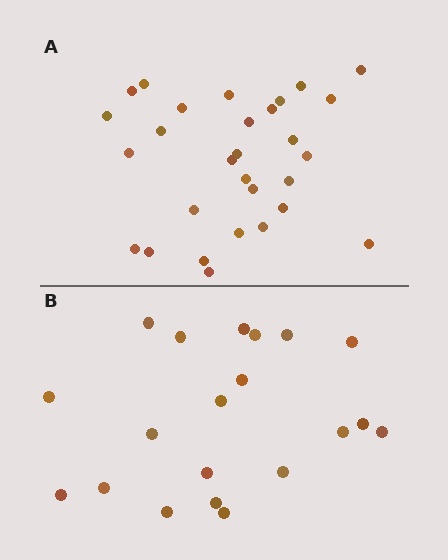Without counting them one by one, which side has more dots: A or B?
Region A (the top region) has more dots.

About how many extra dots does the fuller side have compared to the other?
Region A has roughly 8 or so more dots than region B.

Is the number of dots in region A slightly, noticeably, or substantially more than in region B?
Region A has substantially more. The ratio is roughly 1.4 to 1.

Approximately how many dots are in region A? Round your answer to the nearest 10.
About 30 dots. (The exact count is 29, which rounds to 30.)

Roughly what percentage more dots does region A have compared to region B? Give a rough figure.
About 45% more.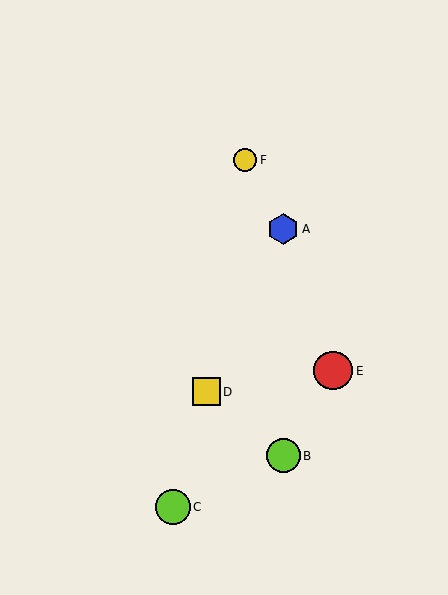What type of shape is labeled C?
Shape C is a lime circle.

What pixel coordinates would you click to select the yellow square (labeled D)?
Click at (206, 392) to select the yellow square D.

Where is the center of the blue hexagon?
The center of the blue hexagon is at (283, 229).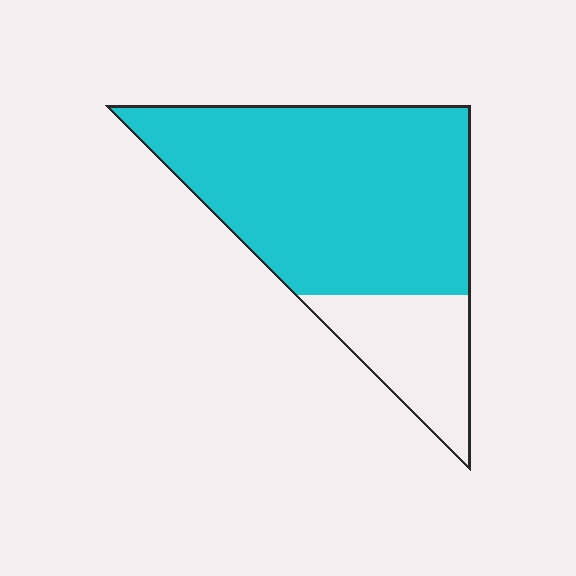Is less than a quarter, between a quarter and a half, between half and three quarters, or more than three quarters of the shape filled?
More than three quarters.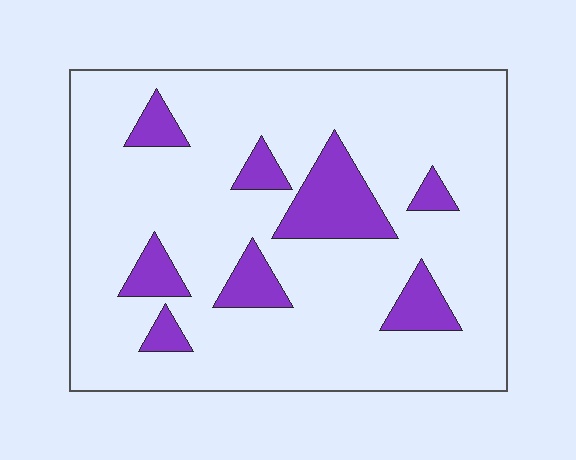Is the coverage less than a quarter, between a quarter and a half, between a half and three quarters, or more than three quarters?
Less than a quarter.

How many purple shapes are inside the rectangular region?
8.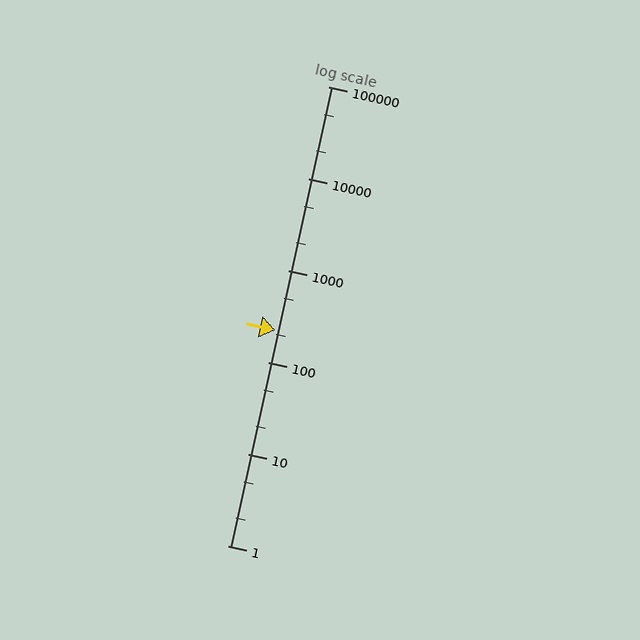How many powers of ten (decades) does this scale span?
The scale spans 5 decades, from 1 to 100000.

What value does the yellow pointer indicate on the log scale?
The pointer indicates approximately 220.